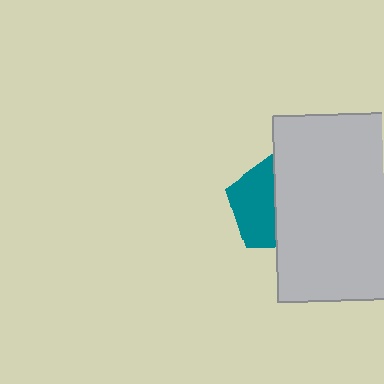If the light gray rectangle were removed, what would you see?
You would see the complete teal pentagon.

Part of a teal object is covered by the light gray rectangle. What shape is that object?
It is a pentagon.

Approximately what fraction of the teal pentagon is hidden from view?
Roughly 53% of the teal pentagon is hidden behind the light gray rectangle.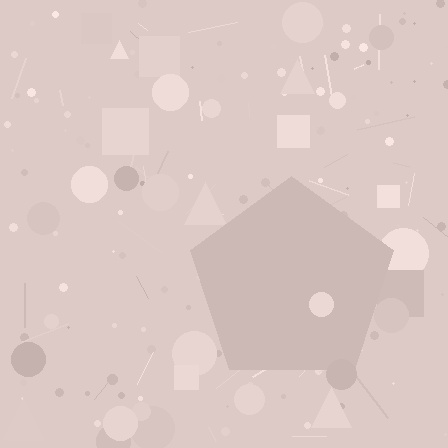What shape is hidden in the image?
A pentagon is hidden in the image.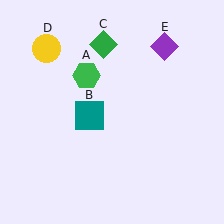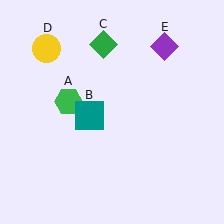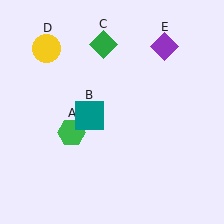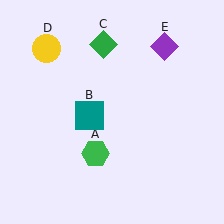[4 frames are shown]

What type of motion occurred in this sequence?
The green hexagon (object A) rotated counterclockwise around the center of the scene.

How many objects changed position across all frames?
1 object changed position: green hexagon (object A).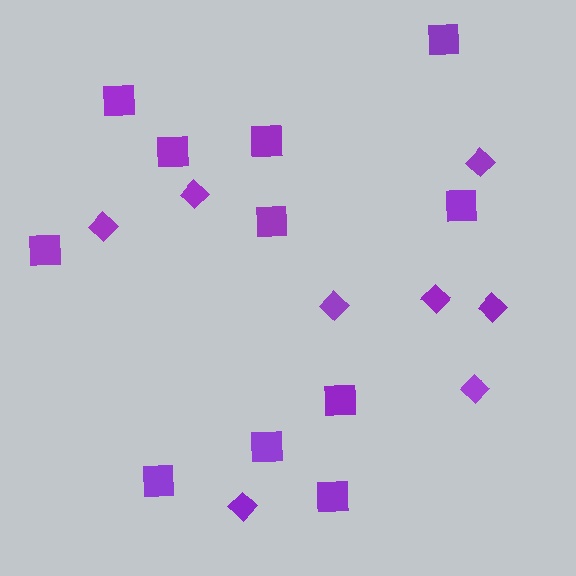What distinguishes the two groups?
There are 2 groups: one group of diamonds (8) and one group of squares (11).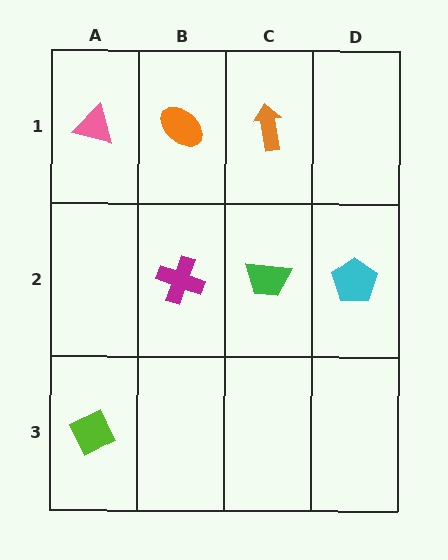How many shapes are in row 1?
3 shapes.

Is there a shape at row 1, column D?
No, that cell is empty.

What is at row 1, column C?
An orange arrow.